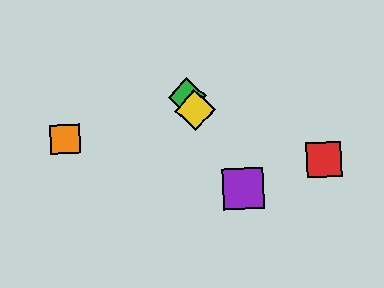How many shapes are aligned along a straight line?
4 shapes (the blue diamond, the green diamond, the yellow diamond, the purple square) are aligned along a straight line.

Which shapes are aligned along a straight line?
The blue diamond, the green diamond, the yellow diamond, the purple square are aligned along a straight line.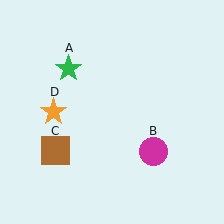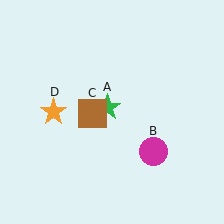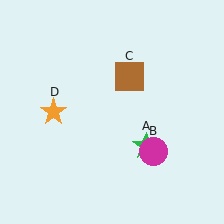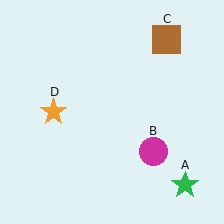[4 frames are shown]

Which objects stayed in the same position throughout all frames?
Magenta circle (object B) and orange star (object D) remained stationary.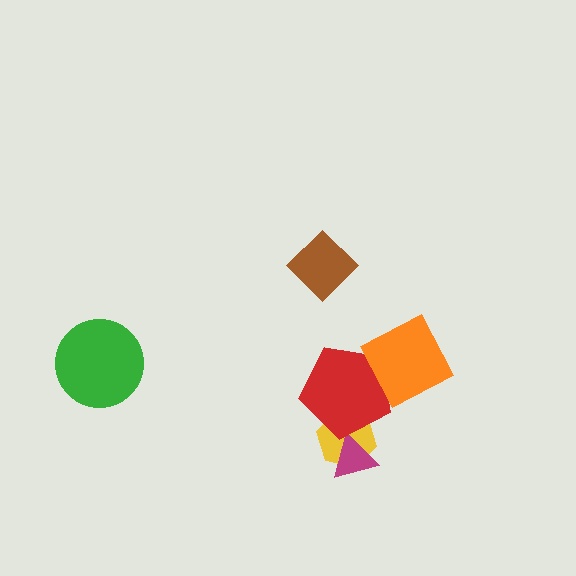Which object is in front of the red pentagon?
The orange diamond is in front of the red pentagon.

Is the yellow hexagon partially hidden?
Yes, it is partially covered by another shape.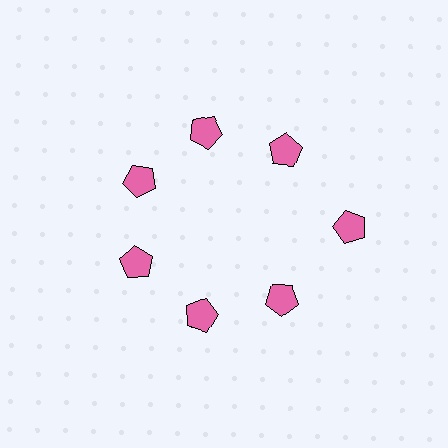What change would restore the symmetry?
The symmetry would be restored by moving it inward, back onto the ring so that all 7 pentagons sit at equal angles and equal distance from the center.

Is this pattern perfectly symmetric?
No. The 7 pink pentagons are arranged in a ring, but one element near the 3 o'clock position is pushed outward from the center, breaking the 7-fold rotational symmetry.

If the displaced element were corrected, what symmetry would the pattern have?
It would have 7-fold rotational symmetry — the pattern would map onto itself every 51 degrees.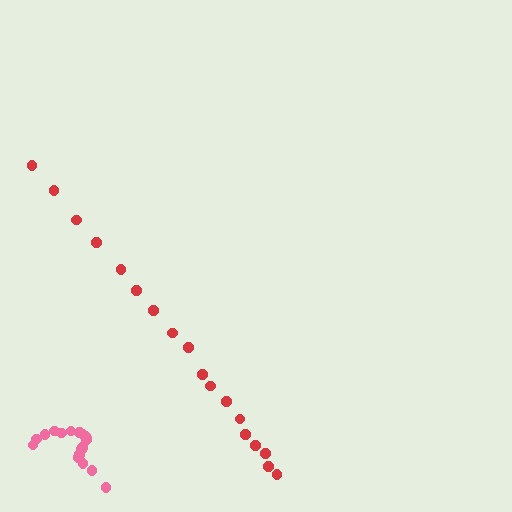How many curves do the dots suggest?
There are 2 distinct paths.